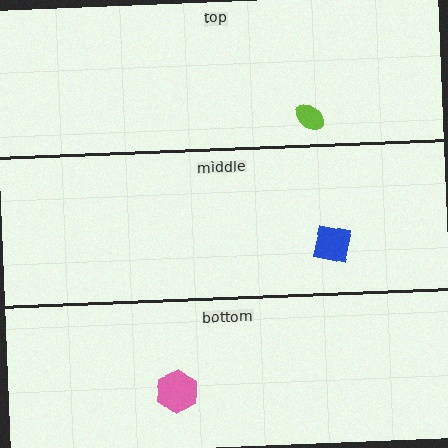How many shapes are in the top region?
1.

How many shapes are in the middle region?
1.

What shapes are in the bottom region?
The pink hexagon.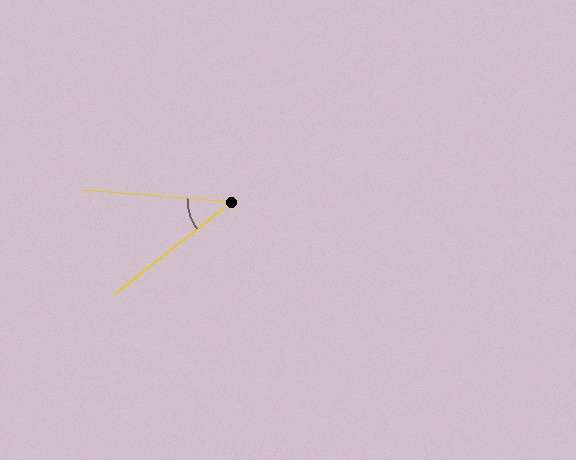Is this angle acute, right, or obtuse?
It is acute.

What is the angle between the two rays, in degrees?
Approximately 42 degrees.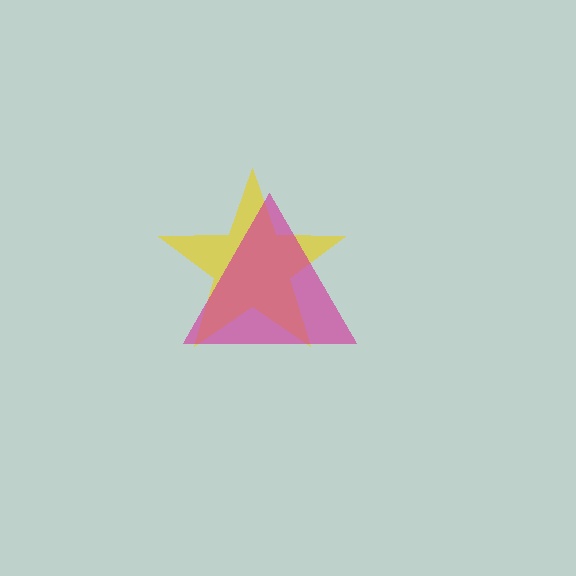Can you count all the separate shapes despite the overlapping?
Yes, there are 2 separate shapes.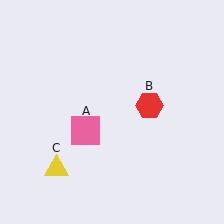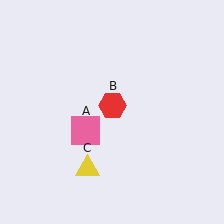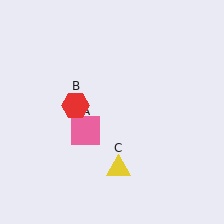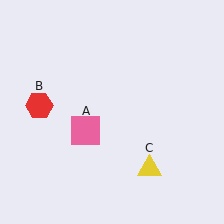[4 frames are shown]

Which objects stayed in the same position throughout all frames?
Pink square (object A) remained stationary.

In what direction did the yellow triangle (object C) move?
The yellow triangle (object C) moved right.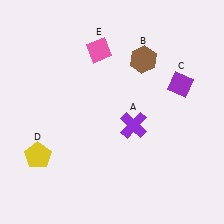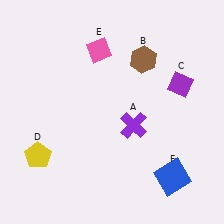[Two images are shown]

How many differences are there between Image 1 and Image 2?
There is 1 difference between the two images.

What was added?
A blue square (F) was added in Image 2.